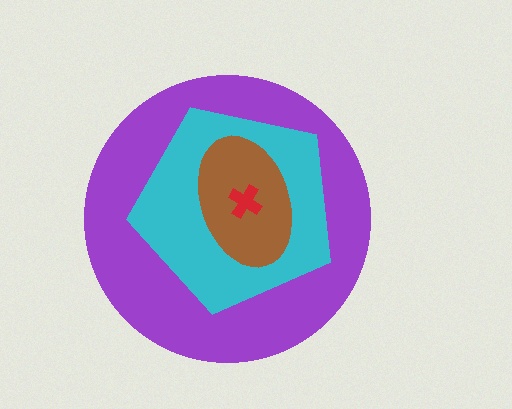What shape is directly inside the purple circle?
The cyan pentagon.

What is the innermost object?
The red cross.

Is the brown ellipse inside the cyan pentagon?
Yes.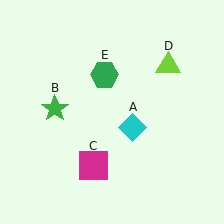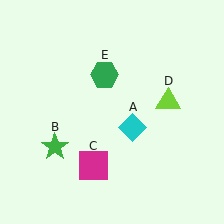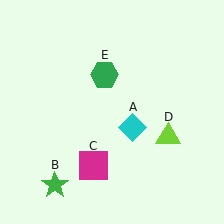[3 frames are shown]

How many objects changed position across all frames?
2 objects changed position: green star (object B), lime triangle (object D).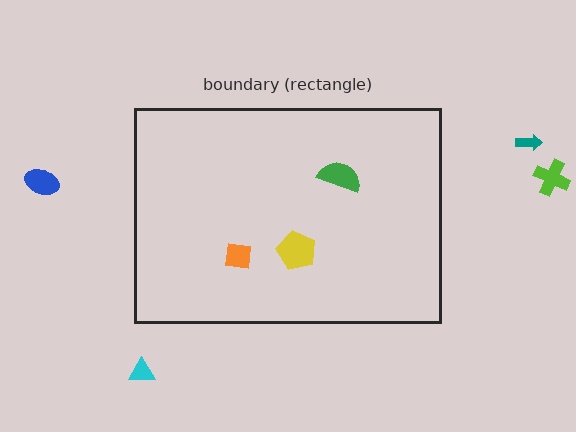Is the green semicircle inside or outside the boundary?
Inside.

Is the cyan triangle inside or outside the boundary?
Outside.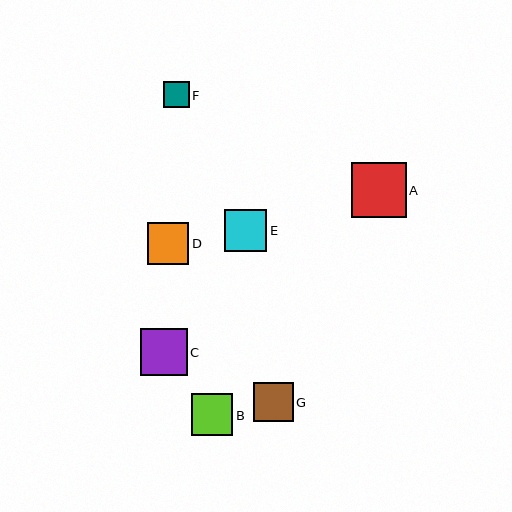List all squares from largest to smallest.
From largest to smallest: A, C, E, D, B, G, F.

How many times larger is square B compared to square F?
Square B is approximately 1.6 times the size of square F.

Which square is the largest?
Square A is the largest with a size of approximately 55 pixels.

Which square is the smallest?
Square F is the smallest with a size of approximately 26 pixels.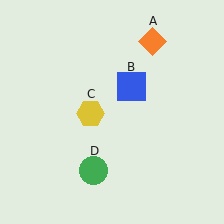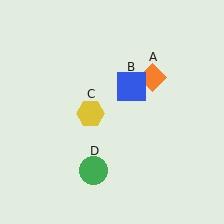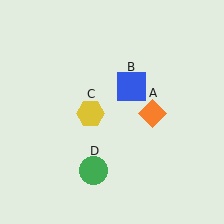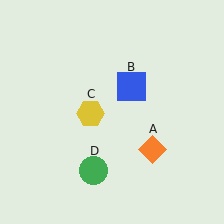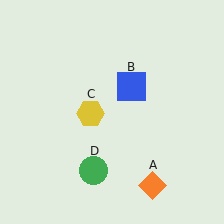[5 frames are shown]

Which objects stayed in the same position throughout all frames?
Blue square (object B) and yellow hexagon (object C) and green circle (object D) remained stationary.